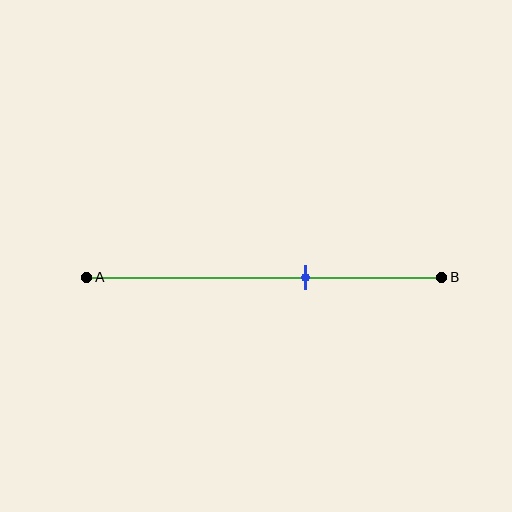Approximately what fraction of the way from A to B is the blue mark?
The blue mark is approximately 60% of the way from A to B.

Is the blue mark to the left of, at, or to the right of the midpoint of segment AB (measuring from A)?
The blue mark is to the right of the midpoint of segment AB.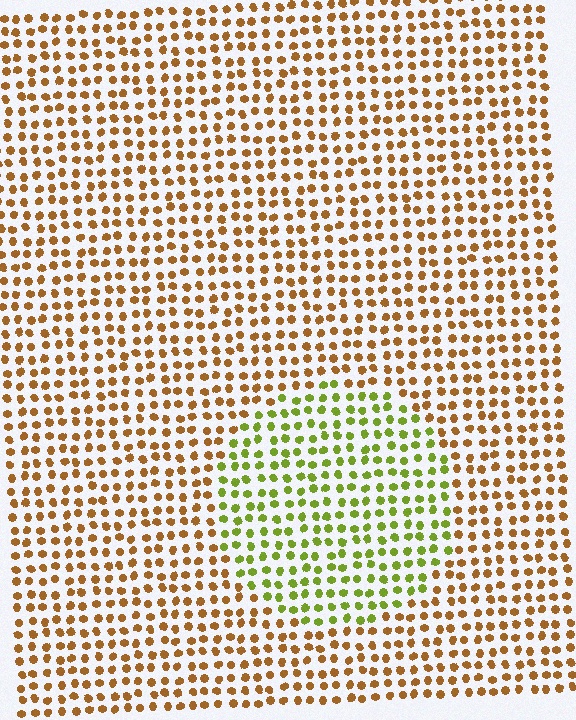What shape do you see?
I see a circle.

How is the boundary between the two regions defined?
The boundary is defined purely by a slight shift in hue (about 51 degrees). Spacing, size, and orientation are identical on both sides.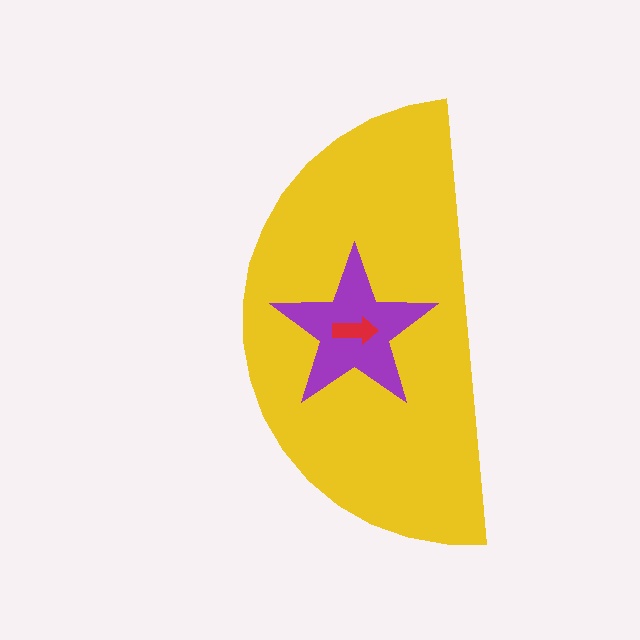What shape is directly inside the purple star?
The red arrow.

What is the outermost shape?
The yellow semicircle.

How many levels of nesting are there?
3.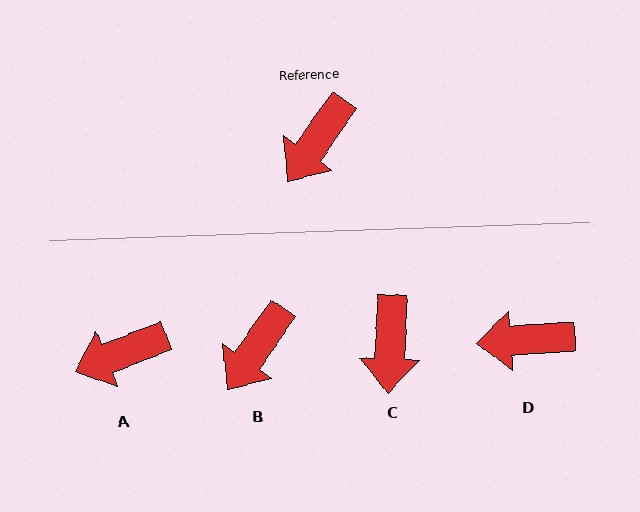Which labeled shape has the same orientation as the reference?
B.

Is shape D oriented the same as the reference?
No, it is off by about 52 degrees.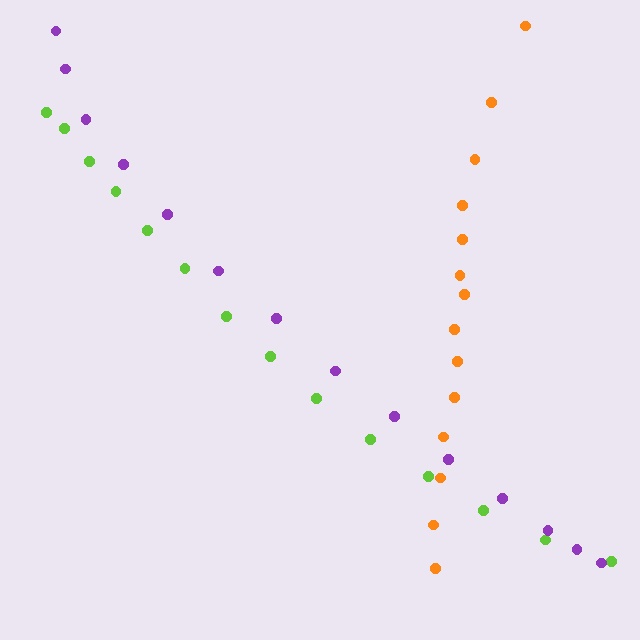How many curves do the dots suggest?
There are 3 distinct paths.